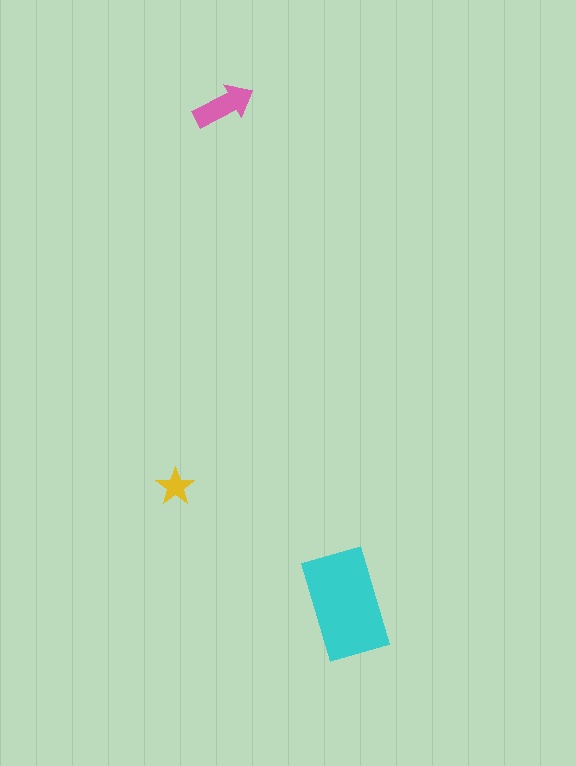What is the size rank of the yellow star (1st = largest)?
3rd.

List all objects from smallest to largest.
The yellow star, the pink arrow, the cyan rectangle.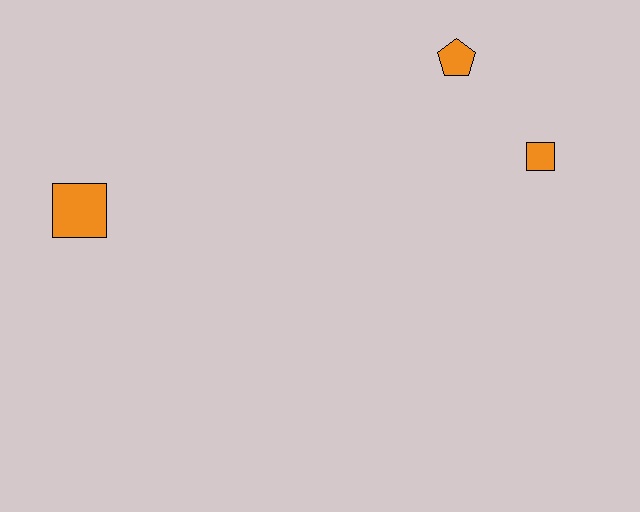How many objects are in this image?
There are 3 objects.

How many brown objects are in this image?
There are no brown objects.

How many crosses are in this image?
There are no crosses.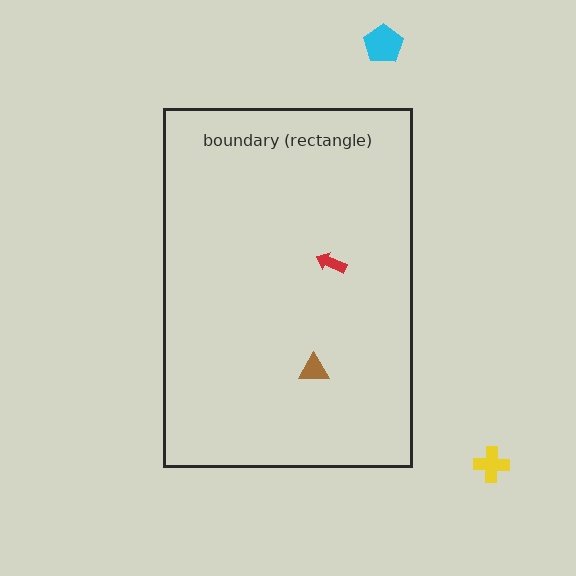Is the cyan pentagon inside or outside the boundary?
Outside.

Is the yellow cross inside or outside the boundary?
Outside.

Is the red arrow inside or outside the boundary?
Inside.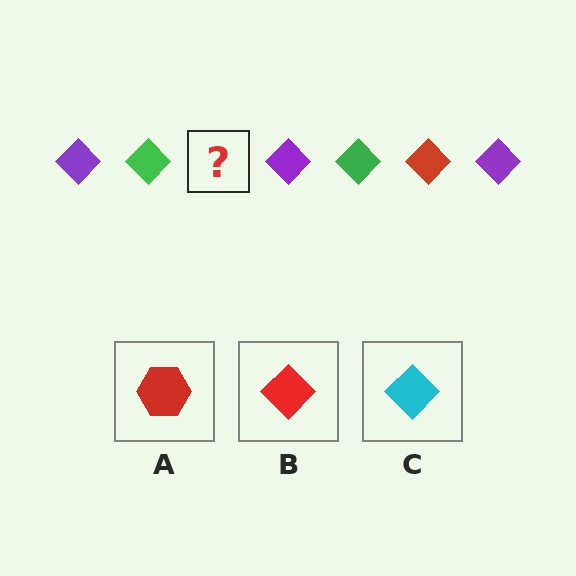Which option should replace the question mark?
Option B.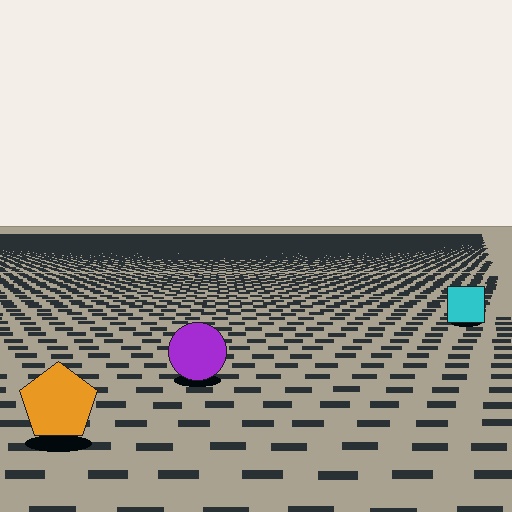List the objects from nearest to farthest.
From nearest to farthest: the orange pentagon, the purple circle, the cyan square.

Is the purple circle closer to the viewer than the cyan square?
Yes. The purple circle is closer — you can tell from the texture gradient: the ground texture is coarser near it.